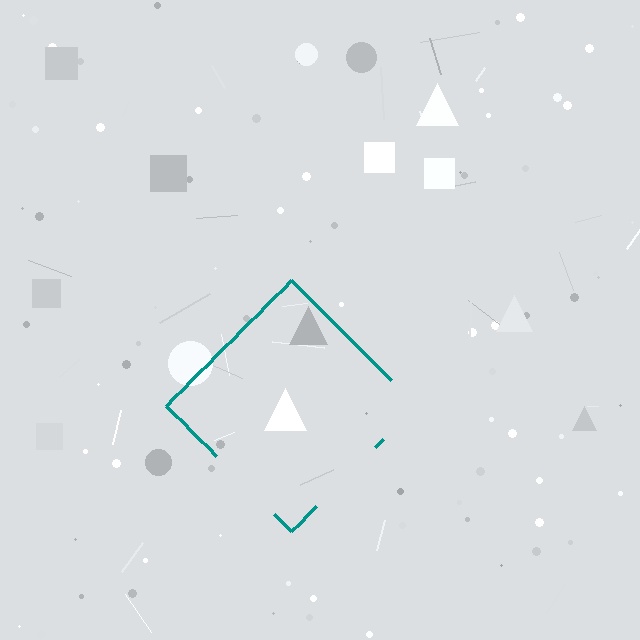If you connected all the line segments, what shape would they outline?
They would outline a diamond.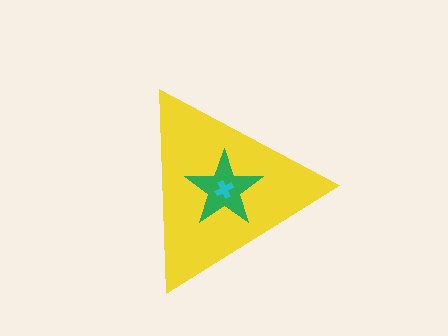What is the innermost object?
The cyan cross.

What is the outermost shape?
The yellow triangle.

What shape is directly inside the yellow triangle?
The green star.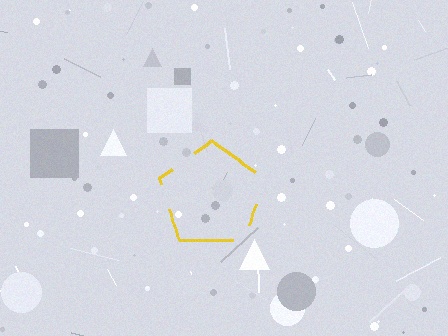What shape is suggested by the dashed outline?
The dashed outline suggests a pentagon.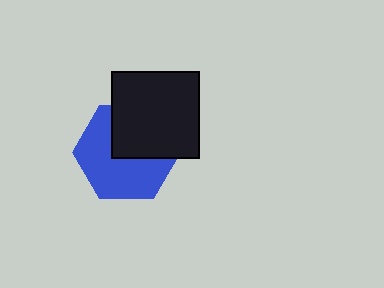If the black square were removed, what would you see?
You would see the complete blue hexagon.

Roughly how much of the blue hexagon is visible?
About half of it is visible (roughly 60%).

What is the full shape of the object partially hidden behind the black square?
The partially hidden object is a blue hexagon.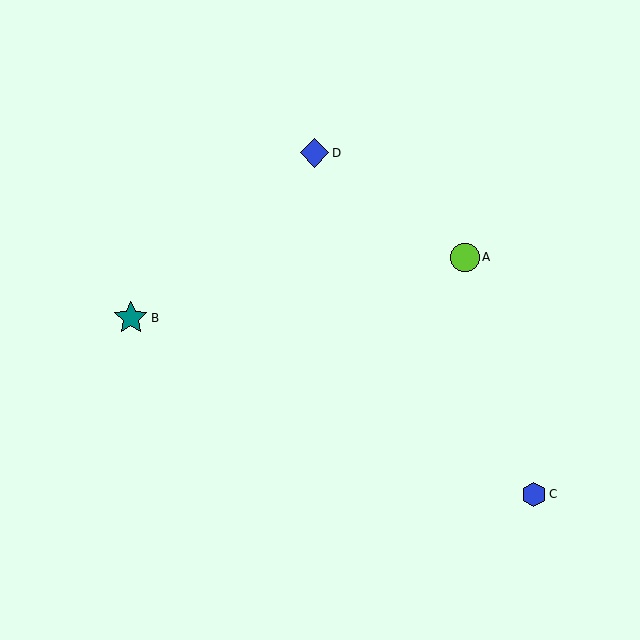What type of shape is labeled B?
Shape B is a teal star.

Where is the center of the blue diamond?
The center of the blue diamond is at (314, 153).